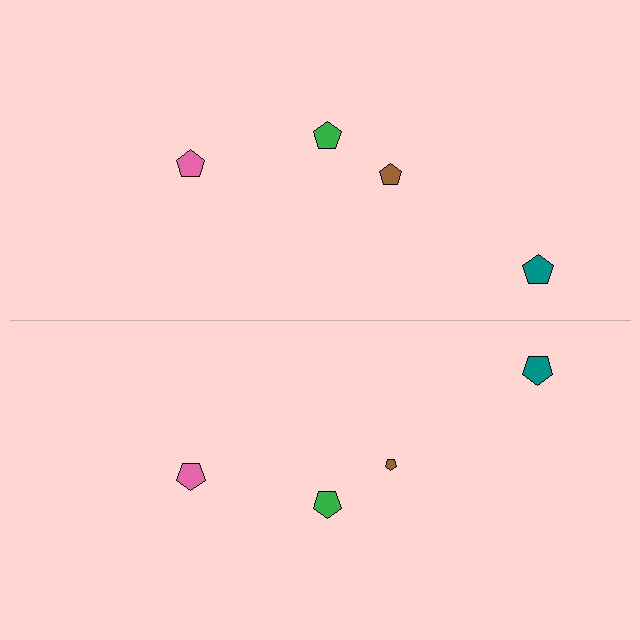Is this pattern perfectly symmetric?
No, the pattern is not perfectly symmetric. The brown pentagon on the bottom side has a different size than its mirror counterpart.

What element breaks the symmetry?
The brown pentagon on the bottom side has a different size than its mirror counterpart.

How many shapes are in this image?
There are 8 shapes in this image.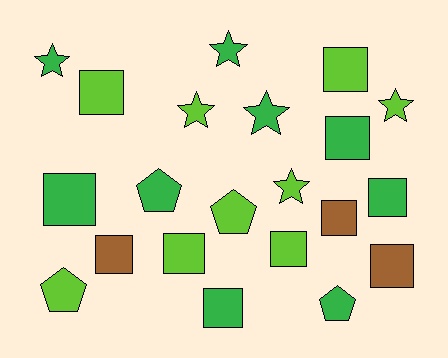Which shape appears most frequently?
Square, with 11 objects.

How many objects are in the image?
There are 21 objects.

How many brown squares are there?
There are 3 brown squares.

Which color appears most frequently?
Lime, with 9 objects.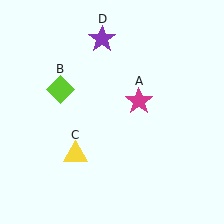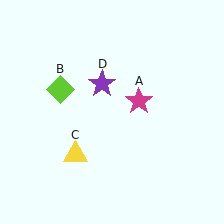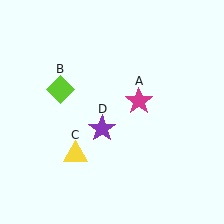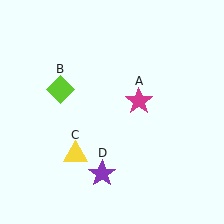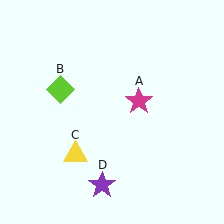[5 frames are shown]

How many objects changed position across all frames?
1 object changed position: purple star (object D).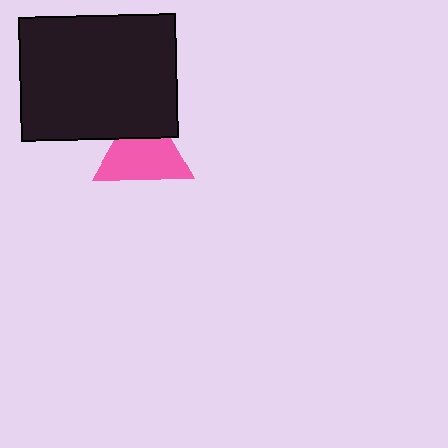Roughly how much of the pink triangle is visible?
Most of it is visible (roughly 69%).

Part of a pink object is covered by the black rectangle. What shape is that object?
It is a triangle.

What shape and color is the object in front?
The object in front is a black rectangle.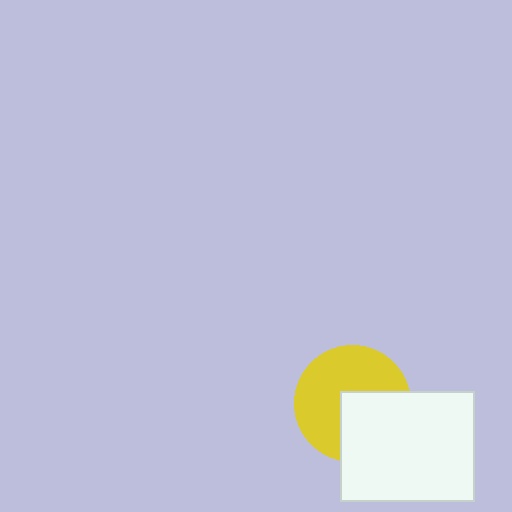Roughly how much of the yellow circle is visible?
About half of it is visible (roughly 60%).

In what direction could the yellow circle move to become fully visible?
The yellow circle could move toward the upper-left. That would shift it out from behind the white rectangle entirely.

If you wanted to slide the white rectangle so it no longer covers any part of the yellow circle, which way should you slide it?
Slide it toward the lower-right — that is the most direct way to separate the two shapes.